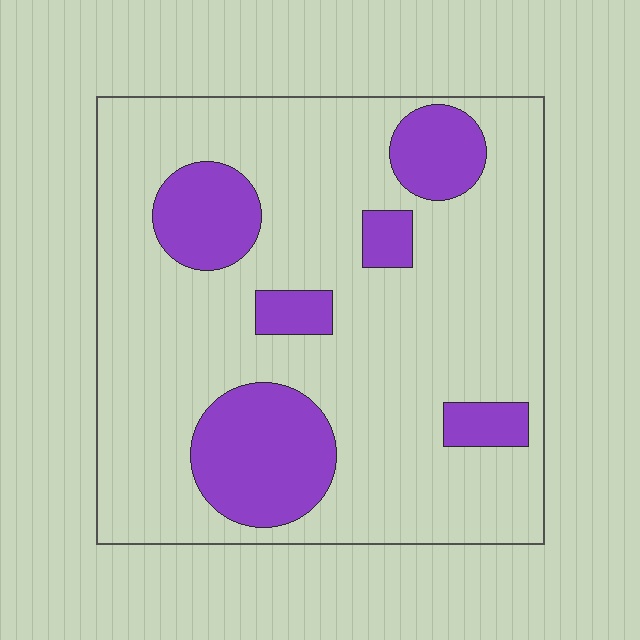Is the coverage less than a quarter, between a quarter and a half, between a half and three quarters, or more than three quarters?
Less than a quarter.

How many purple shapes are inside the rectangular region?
6.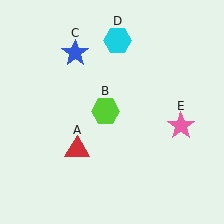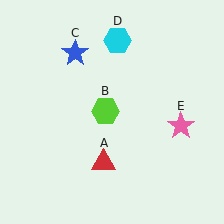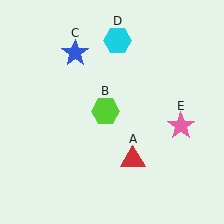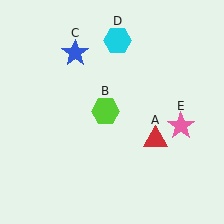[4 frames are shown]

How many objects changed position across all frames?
1 object changed position: red triangle (object A).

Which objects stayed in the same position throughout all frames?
Lime hexagon (object B) and blue star (object C) and cyan hexagon (object D) and pink star (object E) remained stationary.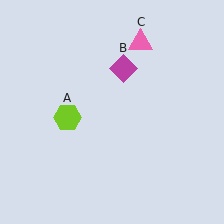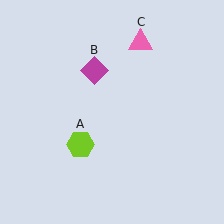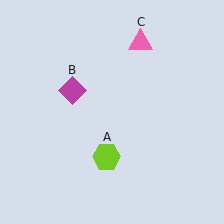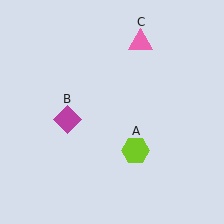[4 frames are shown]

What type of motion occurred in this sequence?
The lime hexagon (object A), magenta diamond (object B) rotated counterclockwise around the center of the scene.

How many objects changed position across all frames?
2 objects changed position: lime hexagon (object A), magenta diamond (object B).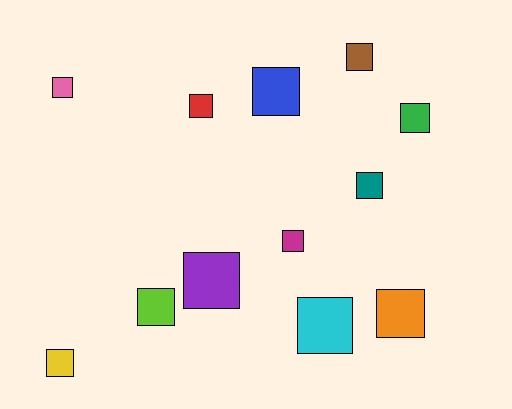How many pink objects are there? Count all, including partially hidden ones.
There is 1 pink object.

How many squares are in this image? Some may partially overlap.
There are 12 squares.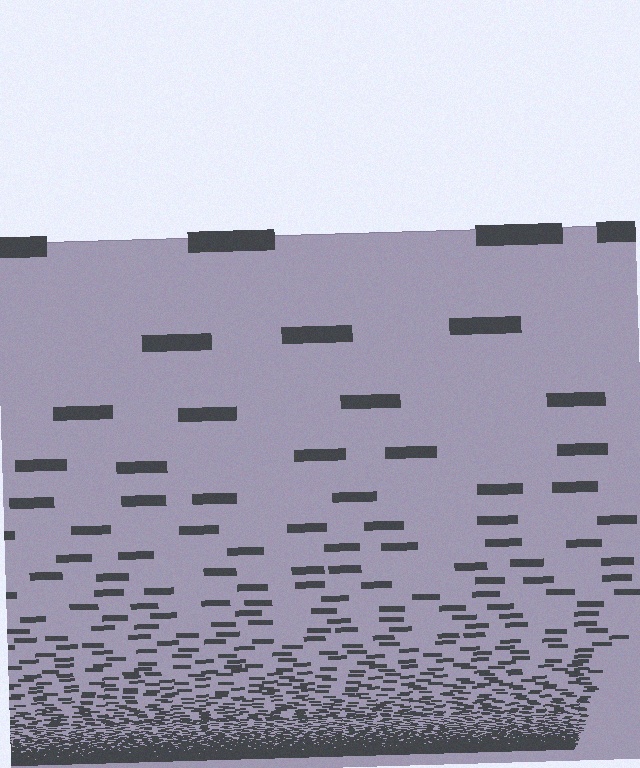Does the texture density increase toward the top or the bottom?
Density increases toward the bottom.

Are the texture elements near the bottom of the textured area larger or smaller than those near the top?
Smaller. The gradient is inverted — elements near the bottom are smaller and denser.